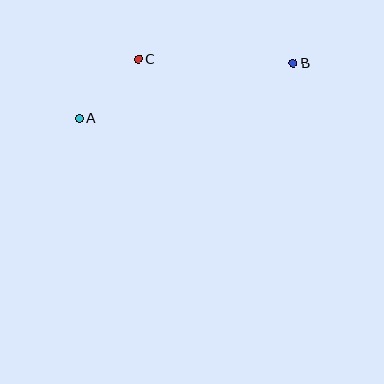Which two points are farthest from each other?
Points A and B are farthest from each other.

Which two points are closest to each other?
Points A and C are closest to each other.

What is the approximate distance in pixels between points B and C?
The distance between B and C is approximately 155 pixels.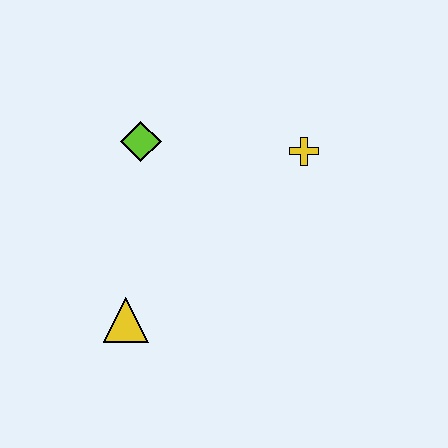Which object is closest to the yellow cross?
The lime diamond is closest to the yellow cross.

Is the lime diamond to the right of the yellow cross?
No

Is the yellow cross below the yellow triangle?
No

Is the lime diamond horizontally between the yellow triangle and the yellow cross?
Yes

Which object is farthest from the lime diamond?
The yellow triangle is farthest from the lime diamond.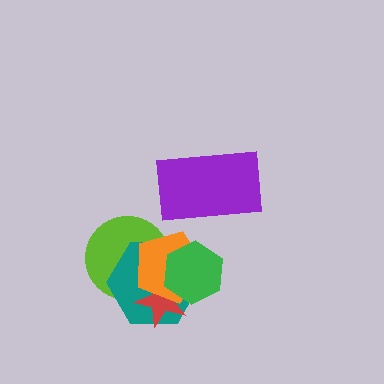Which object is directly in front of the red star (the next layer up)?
The orange pentagon is directly in front of the red star.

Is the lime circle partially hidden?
Yes, it is partially covered by another shape.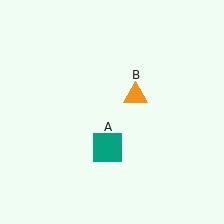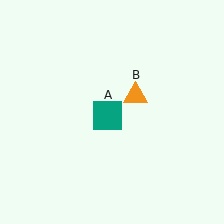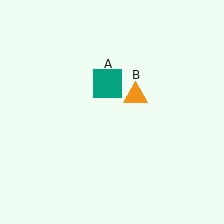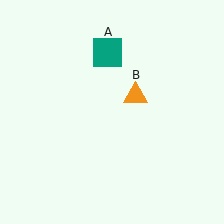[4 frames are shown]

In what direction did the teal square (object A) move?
The teal square (object A) moved up.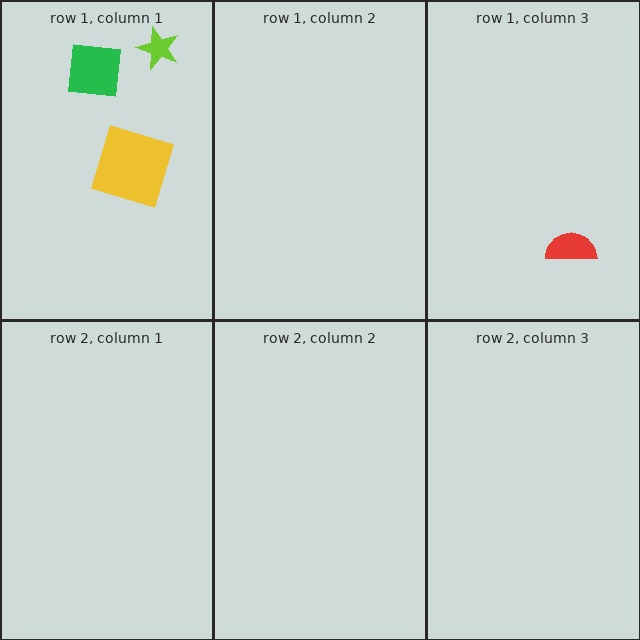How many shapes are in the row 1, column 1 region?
3.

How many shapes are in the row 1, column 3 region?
1.